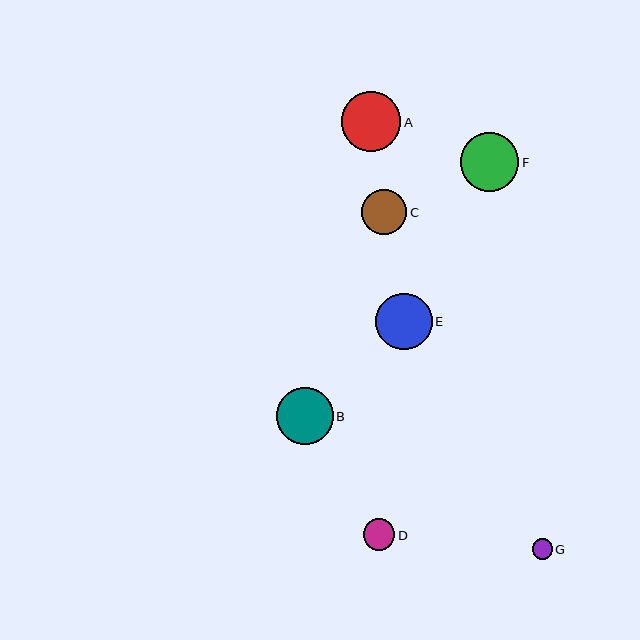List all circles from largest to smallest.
From largest to smallest: A, F, B, E, C, D, G.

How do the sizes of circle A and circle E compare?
Circle A and circle E are approximately the same size.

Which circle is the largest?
Circle A is the largest with a size of approximately 60 pixels.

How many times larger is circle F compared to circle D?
Circle F is approximately 1.9 times the size of circle D.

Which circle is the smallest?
Circle G is the smallest with a size of approximately 20 pixels.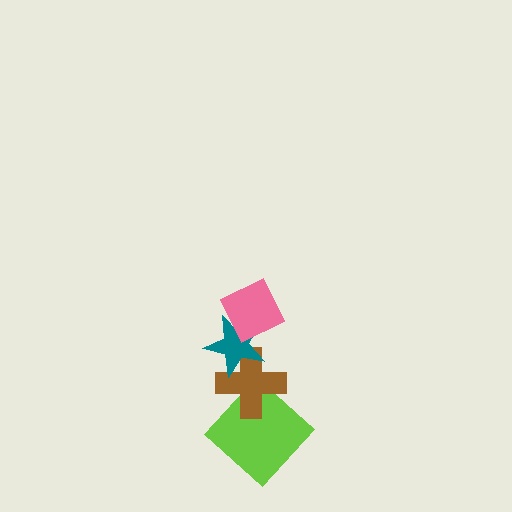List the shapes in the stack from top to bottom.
From top to bottom: the pink diamond, the teal star, the brown cross, the lime diamond.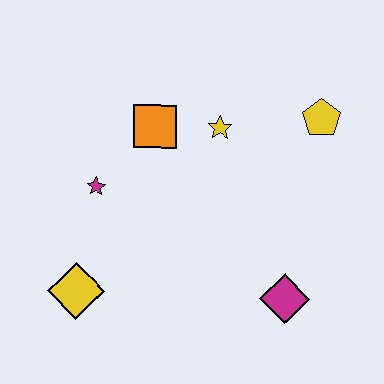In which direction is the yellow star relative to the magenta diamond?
The yellow star is above the magenta diamond.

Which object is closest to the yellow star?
The orange square is closest to the yellow star.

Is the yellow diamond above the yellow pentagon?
No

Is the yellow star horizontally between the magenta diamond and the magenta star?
Yes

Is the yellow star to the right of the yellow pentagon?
No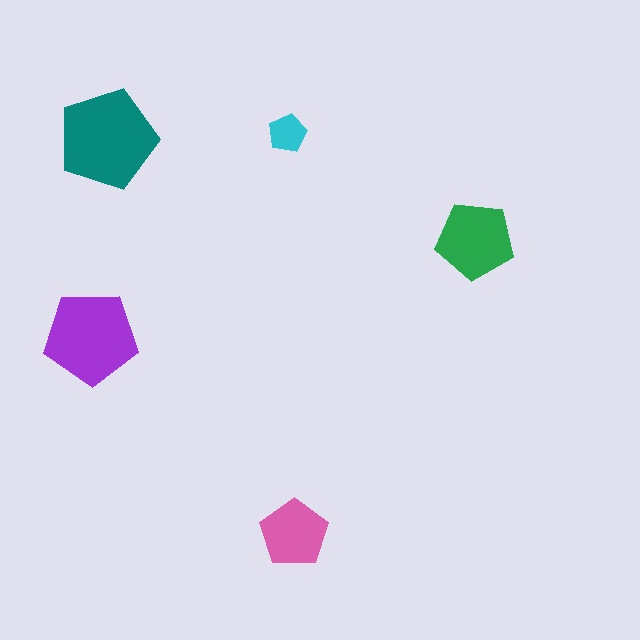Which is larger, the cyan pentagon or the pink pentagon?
The pink one.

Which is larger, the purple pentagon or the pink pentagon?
The purple one.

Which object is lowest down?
The pink pentagon is bottommost.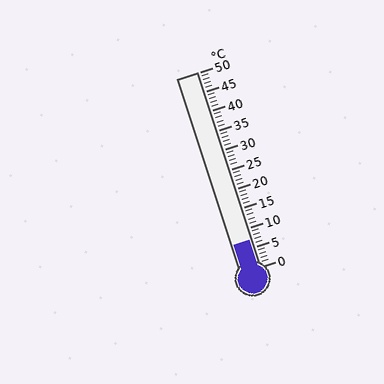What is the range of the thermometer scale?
The thermometer scale ranges from 0°C to 50°C.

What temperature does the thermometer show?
The thermometer shows approximately 7°C.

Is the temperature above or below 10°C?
The temperature is below 10°C.